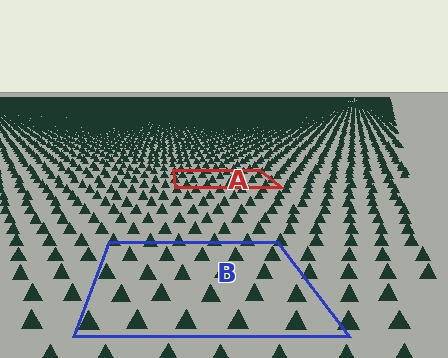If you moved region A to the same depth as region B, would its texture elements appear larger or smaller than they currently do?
They would appear larger. At a closer depth, the same texture elements are projected at a bigger on-screen size.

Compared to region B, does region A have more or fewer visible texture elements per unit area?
Region A has more texture elements per unit area — they are packed more densely because it is farther away.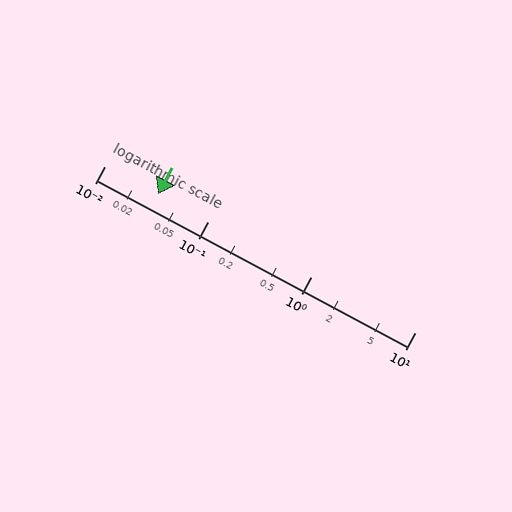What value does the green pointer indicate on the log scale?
The pointer indicates approximately 0.033.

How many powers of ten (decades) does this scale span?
The scale spans 3 decades, from 0.01 to 10.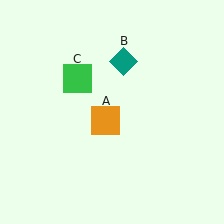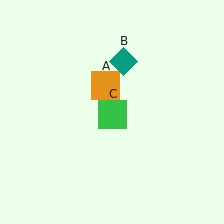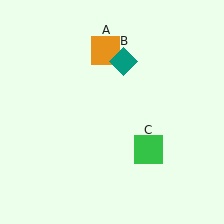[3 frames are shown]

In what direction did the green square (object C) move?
The green square (object C) moved down and to the right.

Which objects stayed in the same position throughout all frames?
Teal diamond (object B) remained stationary.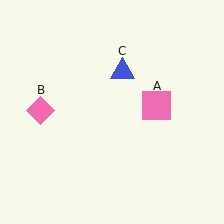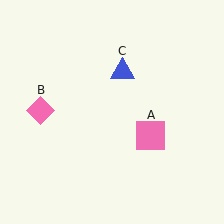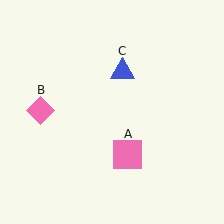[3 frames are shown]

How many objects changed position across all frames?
1 object changed position: pink square (object A).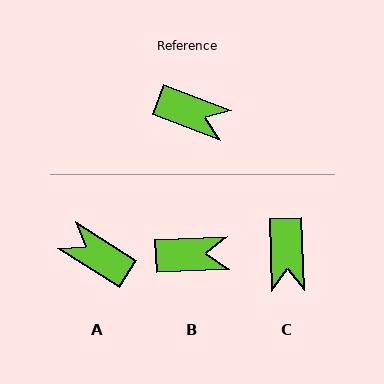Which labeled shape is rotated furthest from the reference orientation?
A, about 168 degrees away.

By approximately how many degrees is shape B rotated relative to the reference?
Approximately 23 degrees counter-clockwise.